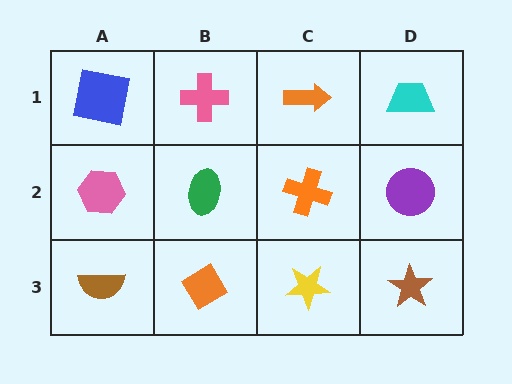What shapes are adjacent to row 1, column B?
A green ellipse (row 2, column B), a blue square (row 1, column A), an orange arrow (row 1, column C).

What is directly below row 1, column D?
A purple circle.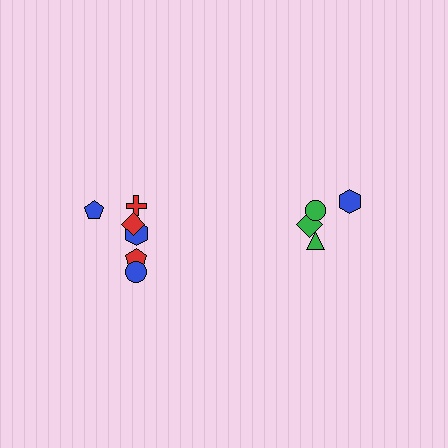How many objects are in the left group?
There are 6 objects.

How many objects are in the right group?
There are 4 objects.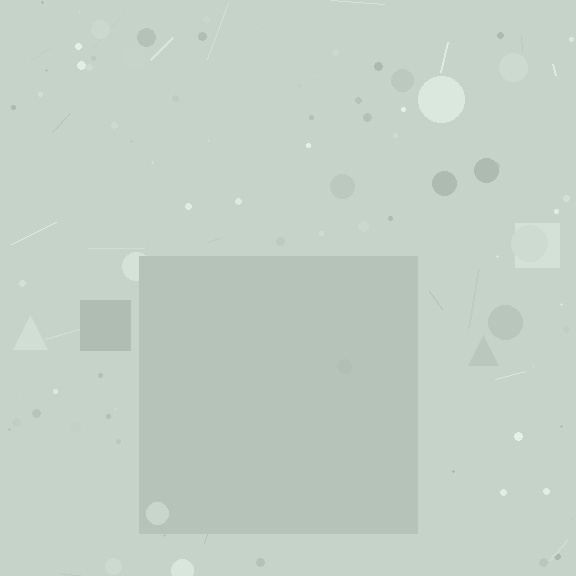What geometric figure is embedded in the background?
A square is embedded in the background.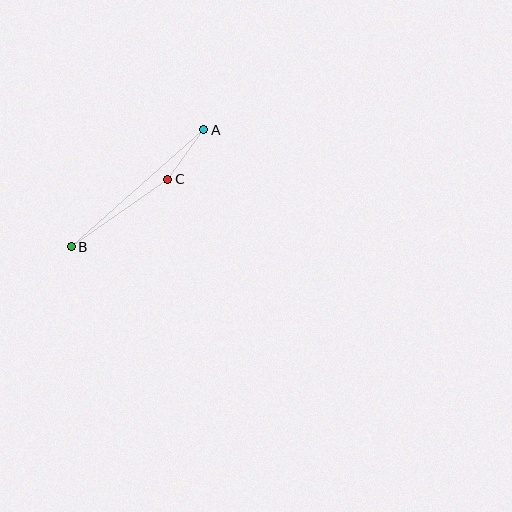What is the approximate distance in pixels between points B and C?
The distance between B and C is approximately 118 pixels.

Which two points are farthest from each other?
Points A and B are farthest from each other.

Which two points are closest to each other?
Points A and C are closest to each other.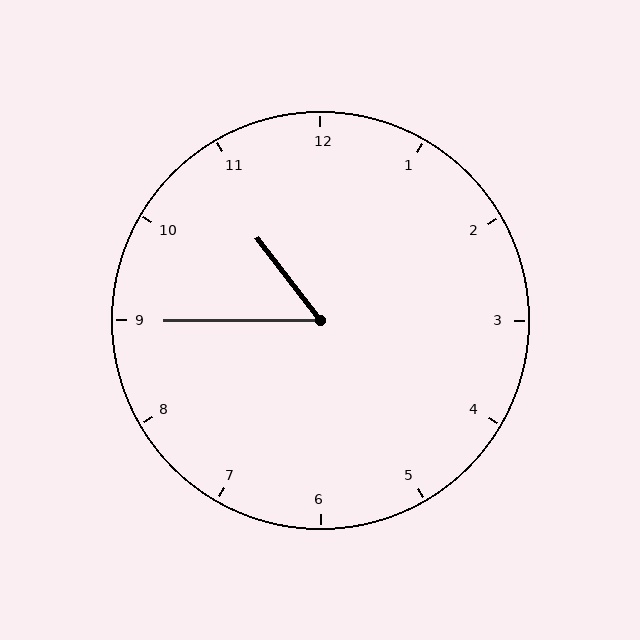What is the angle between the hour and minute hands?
Approximately 52 degrees.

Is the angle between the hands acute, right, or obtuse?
It is acute.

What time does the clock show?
10:45.